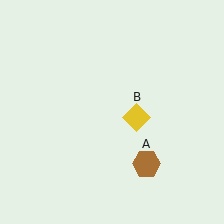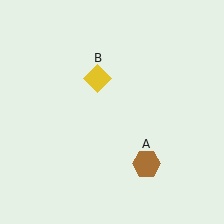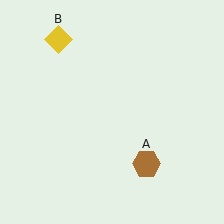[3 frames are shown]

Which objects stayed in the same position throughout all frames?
Brown hexagon (object A) remained stationary.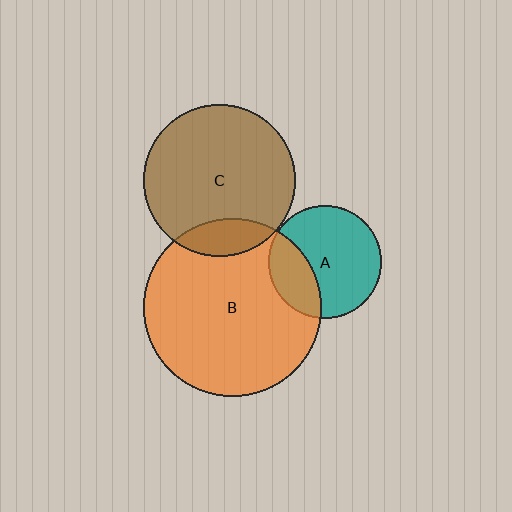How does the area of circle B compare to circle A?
Approximately 2.5 times.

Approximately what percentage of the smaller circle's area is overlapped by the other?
Approximately 30%.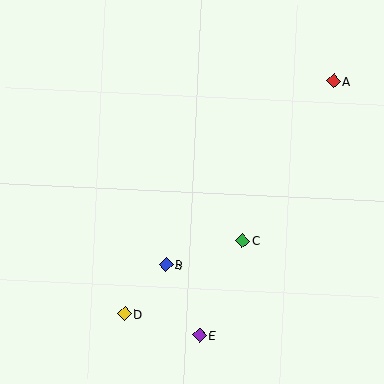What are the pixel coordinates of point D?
Point D is at (125, 314).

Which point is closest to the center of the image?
Point C at (243, 241) is closest to the center.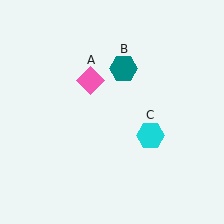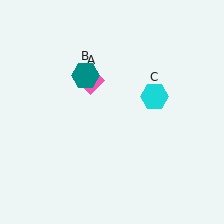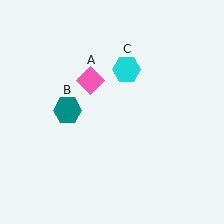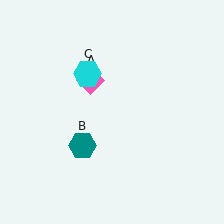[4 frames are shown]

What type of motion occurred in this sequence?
The teal hexagon (object B), cyan hexagon (object C) rotated counterclockwise around the center of the scene.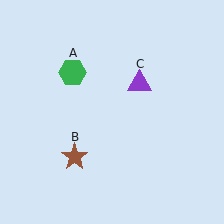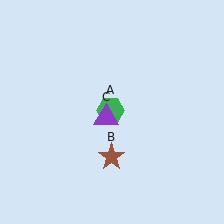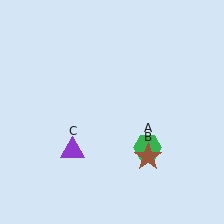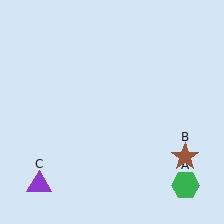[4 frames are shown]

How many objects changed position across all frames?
3 objects changed position: green hexagon (object A), brown star (object B), purple triangle (object C).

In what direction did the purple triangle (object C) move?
The purple triangle (object C) moved down and to the left.